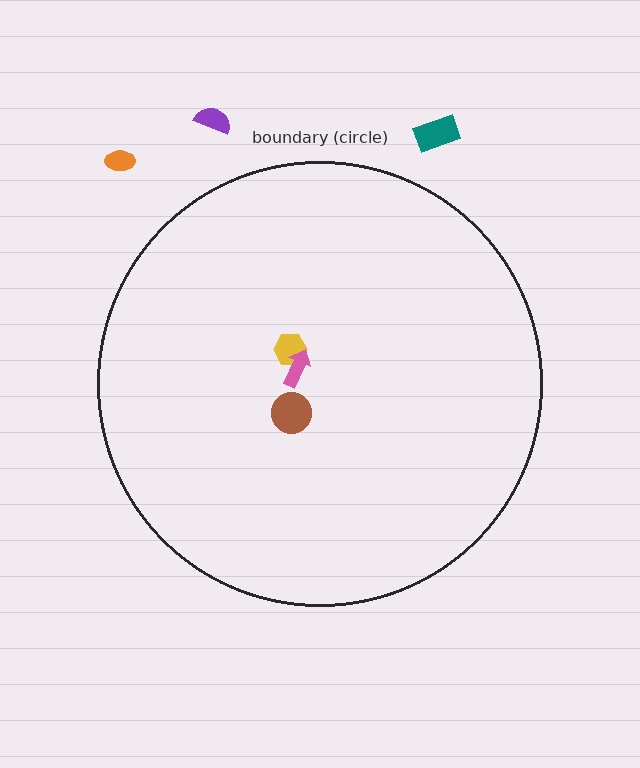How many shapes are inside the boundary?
3 inside, 3 outside.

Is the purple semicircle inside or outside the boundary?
Outside.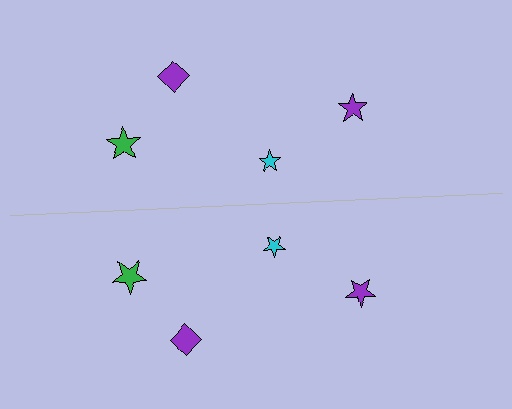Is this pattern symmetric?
Yes, this pattern has bilateral (reflection) symmetry.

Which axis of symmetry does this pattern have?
The pattern has a horizontal axis of symmetry running through the center of the image.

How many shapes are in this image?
There are 8 shapes in this image.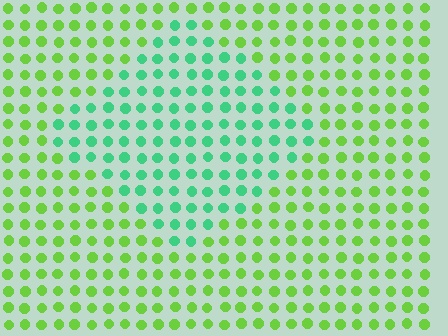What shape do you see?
I see a diamond.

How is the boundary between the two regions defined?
The boundary is defined purely by a slight shift in hue (about 47 degrees). Spacing, size, and orientation are identical on both sides.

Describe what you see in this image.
The image is filled with small lime elements in a uniform arrangement. A diamond-shaped region is visible where the elements are tinted to a slightly different hue, forming a subtle color boundary.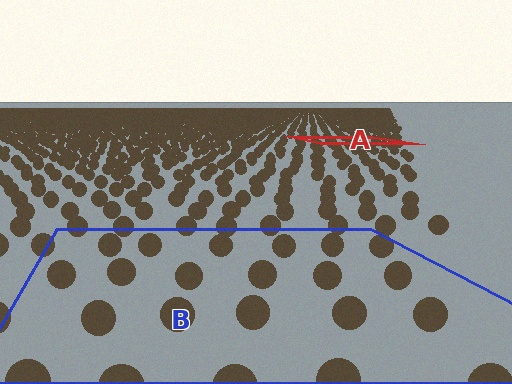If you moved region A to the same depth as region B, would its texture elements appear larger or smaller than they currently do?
They would appear larger. At a closer depth, the same texture elements are projected at a bigger on-screen size.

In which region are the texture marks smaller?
The texture marks are smaller in region A, because it is farther away.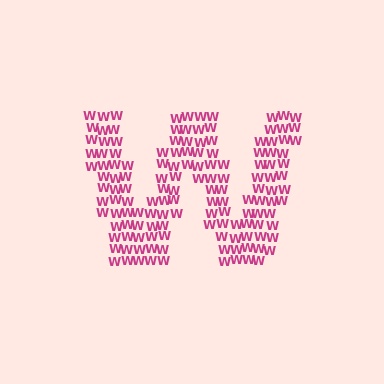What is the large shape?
The large shape is the letter W.